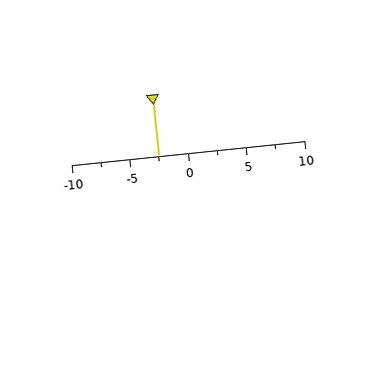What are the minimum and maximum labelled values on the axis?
The axis runs from -10 to 10.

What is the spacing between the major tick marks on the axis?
The major ticks are spaced 5 apart.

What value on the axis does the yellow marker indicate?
The marker indicates approximately -2.5.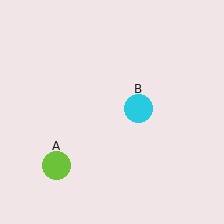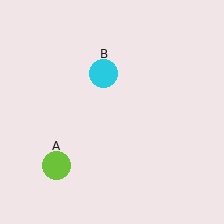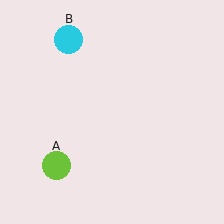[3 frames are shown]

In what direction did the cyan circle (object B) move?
The cyan circle (object B) moved up and to the left.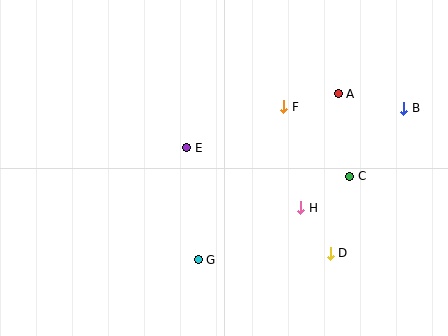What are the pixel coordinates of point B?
Point B is at (404, 108).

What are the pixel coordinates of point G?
Point G is at (198, 260).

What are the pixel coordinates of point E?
Point E is at (187, 148).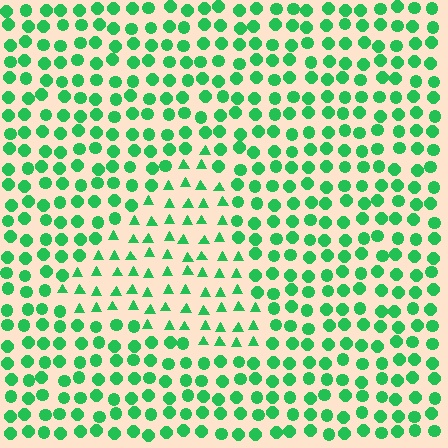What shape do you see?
I see a triangle.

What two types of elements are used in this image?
The image uses triangles inside the triangle region and circles outside it.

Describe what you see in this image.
The image is filled with small green elements arranged in a uniform grid. A triangle-shaped region contains triangles, while the surrounding area contains circles. The boundary is defined purely by the change in element shape.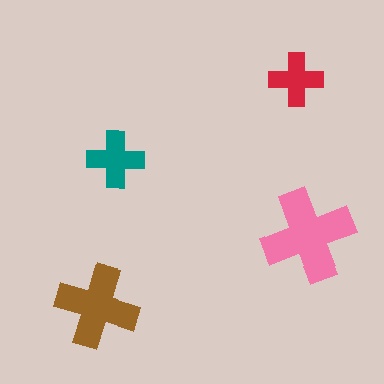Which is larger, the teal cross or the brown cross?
The brown one.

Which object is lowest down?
The brown cross is bottommost.